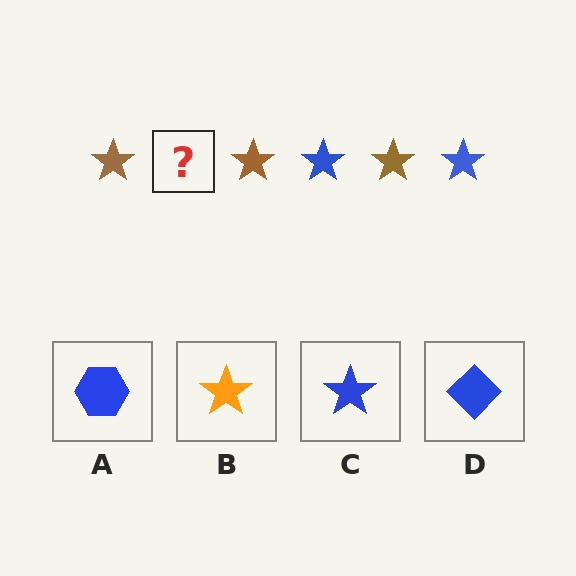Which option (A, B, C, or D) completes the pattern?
C.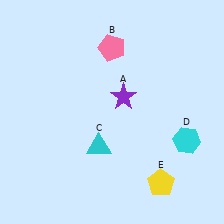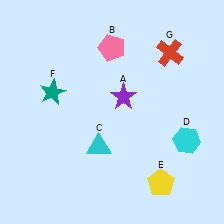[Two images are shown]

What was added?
A teal star (F), a red cross (G) were added in Image 2.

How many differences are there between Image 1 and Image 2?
There are 2 differences between the two images.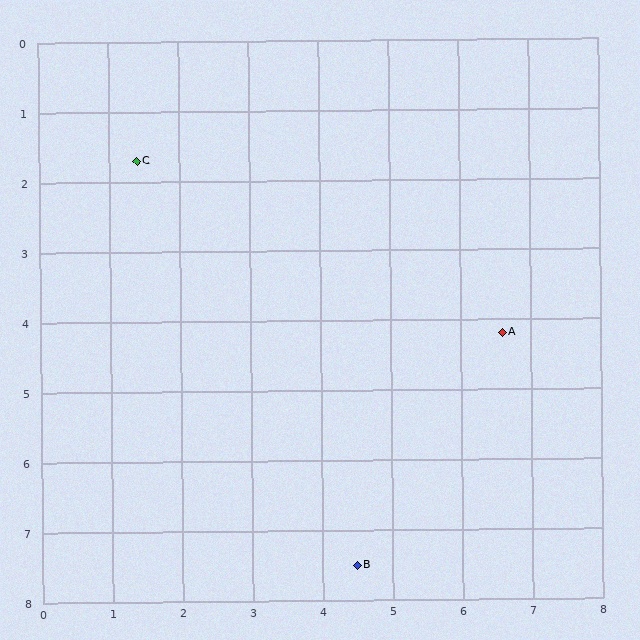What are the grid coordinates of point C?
Point C is at approximately (1.4, 1.7).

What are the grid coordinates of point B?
Point B is at approximately (4.5, 7.5).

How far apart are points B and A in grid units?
Points B and A are about 3.9 grid units apart.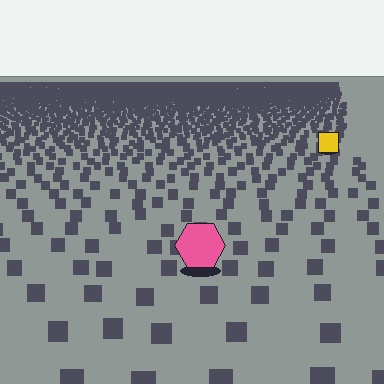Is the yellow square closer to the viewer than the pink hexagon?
No. The pink hexagon is closer — you can tell from the texture gradient: the ground texture is coarser near it.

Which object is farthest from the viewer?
The yellow square is farthest from the viewer. It appears smaller and the ground texture around it is denser.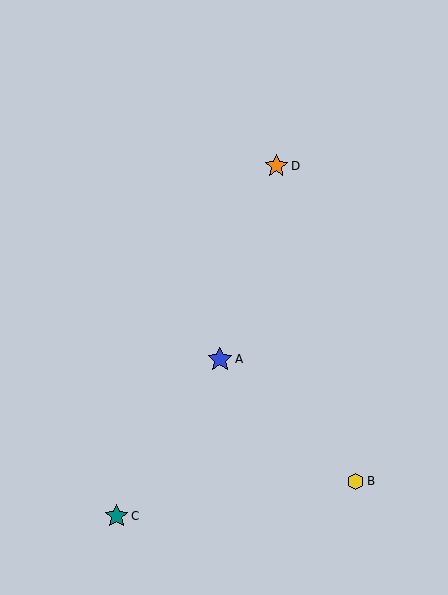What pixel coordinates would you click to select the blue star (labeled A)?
Click at (220, 359) to select the blue star A.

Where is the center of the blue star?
The center of the blue star is at (220, 359).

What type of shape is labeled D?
Shape D is an orange star.